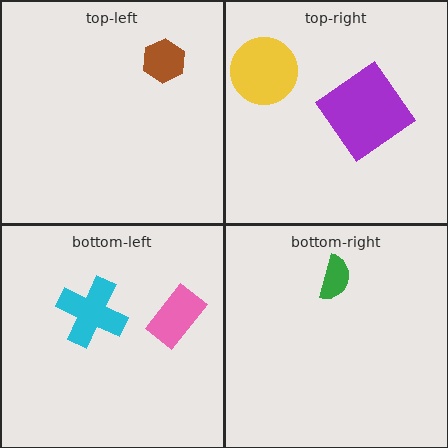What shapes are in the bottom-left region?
The cyan cross, the pink rectangle.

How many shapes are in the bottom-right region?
1.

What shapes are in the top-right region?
The yellow circle, the purple diamond.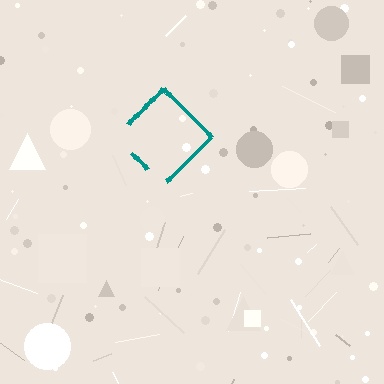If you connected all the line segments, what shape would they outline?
They would outline a diamond.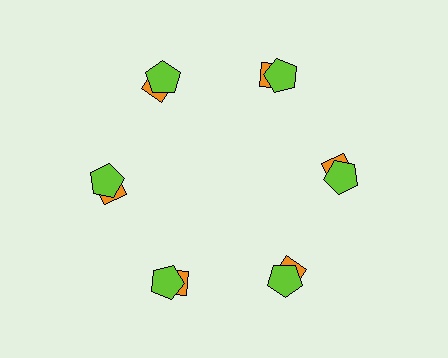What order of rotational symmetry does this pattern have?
This pattern has 6-fold rotational symmetry.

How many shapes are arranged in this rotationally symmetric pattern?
There are 12 shapes, arranged in 6 groups of 2.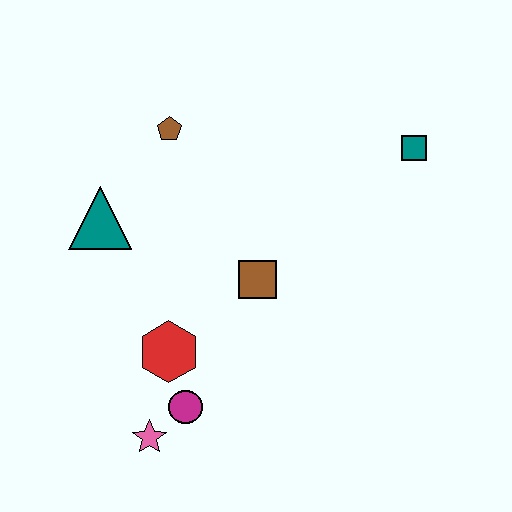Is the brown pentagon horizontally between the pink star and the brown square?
Yes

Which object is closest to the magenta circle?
The pink star is closest to the magenta circle.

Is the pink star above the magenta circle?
No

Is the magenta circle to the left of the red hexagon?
No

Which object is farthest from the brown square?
The teal square is farthest from the brown square.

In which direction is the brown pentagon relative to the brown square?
The brown pentagon is above the brown square.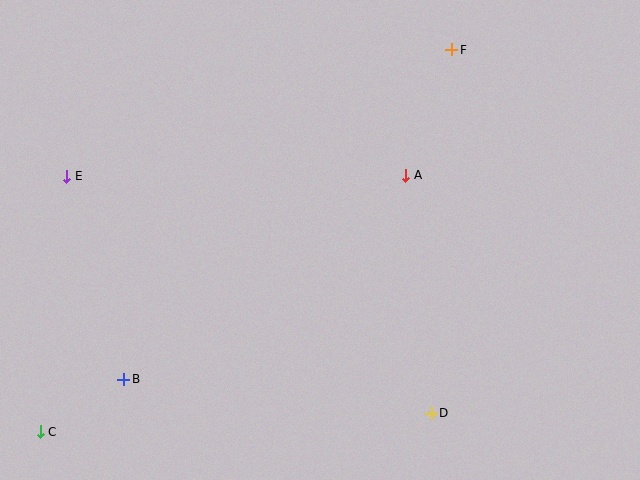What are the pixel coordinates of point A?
Point A is at (406, 175).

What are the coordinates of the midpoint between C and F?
The midpoint between C and F is at (246, 241).